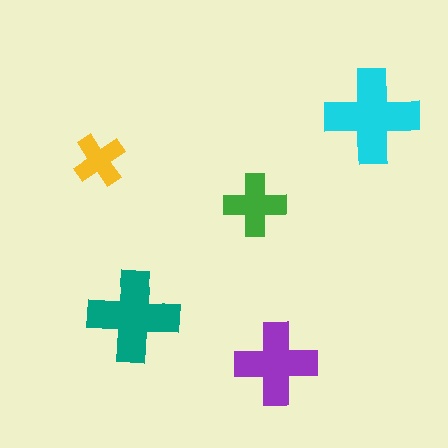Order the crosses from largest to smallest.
the cyan one, the teal one, the purple one, the green one, the yellow one.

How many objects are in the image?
There are 5 objects in the image.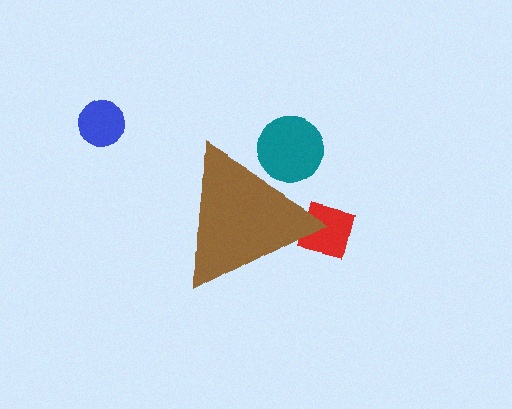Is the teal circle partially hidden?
Yes, the teal circle is partially hidden behind the brown triangle.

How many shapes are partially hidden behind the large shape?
2 shapes are partially hidden.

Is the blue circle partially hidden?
No, the blue circle is fully visible.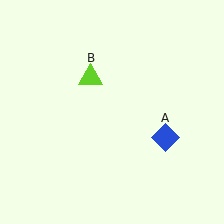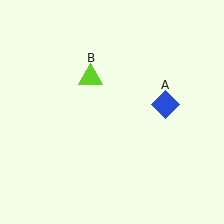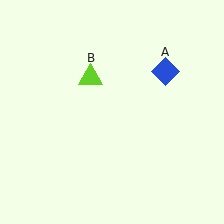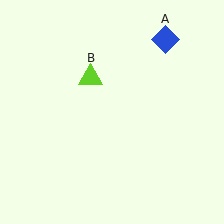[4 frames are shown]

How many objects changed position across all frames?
1 object changed position: blue diamond (object A).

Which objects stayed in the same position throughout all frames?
Lime triangle (object B) remained stationary.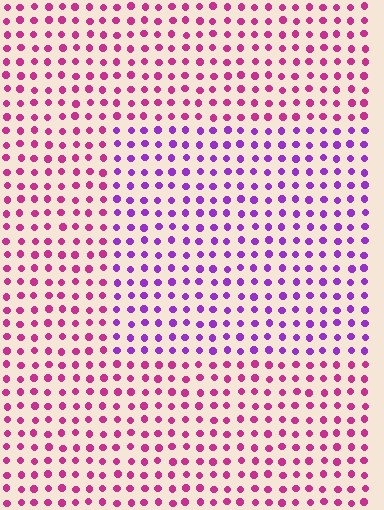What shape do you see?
I see a rectangle.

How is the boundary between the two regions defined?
The boundary is defined purely by a slight shift in hue (about 40 degrees). Spacing, size, and orientation are identical on both sides.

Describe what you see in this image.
The image is filled with small magenta elements in a uniform arrangement. A rectangle-shaped region is visible where the elements are tinted to a slightly different hue, forming a subtle color boundary.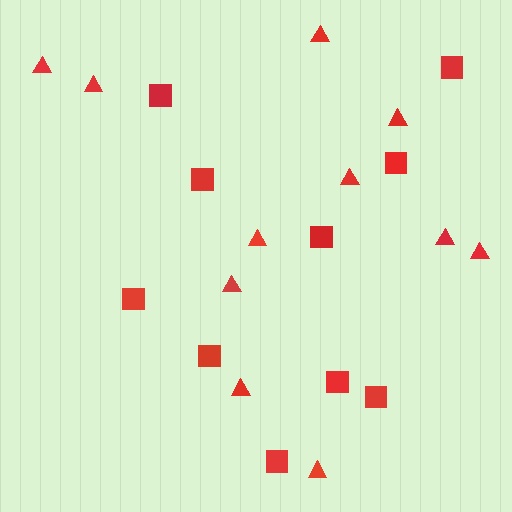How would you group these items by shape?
There are 2 groups: one group of triangles (11) and one group of squares (10).